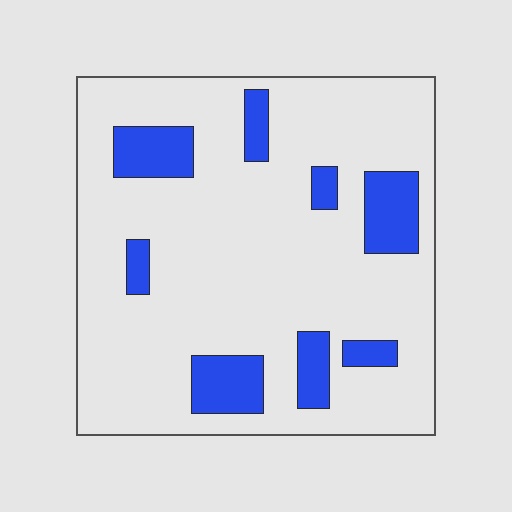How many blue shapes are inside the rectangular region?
8.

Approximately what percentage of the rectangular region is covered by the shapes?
Approximately 15%.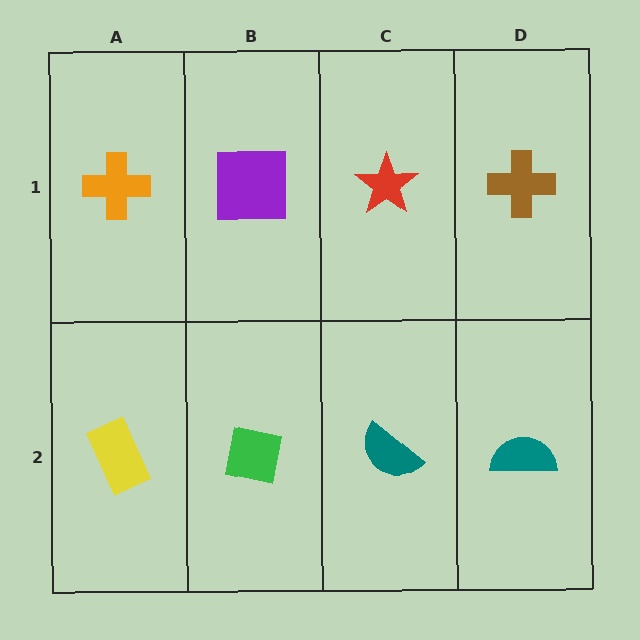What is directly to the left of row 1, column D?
A red star.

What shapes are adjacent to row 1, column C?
A teal semicircle (row 2, column C), a purple square (row 1, column B), a brown cross (row 1, column D).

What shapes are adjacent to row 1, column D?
A teal semicircle (row 2, column D), a red star (row 1, column C).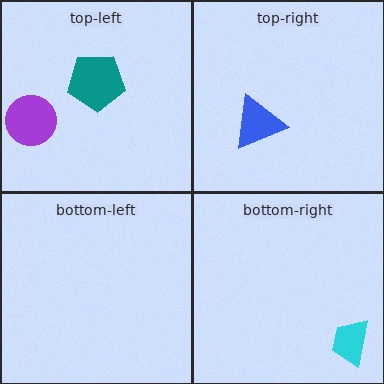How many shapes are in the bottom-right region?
1.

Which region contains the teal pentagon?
The top-left region.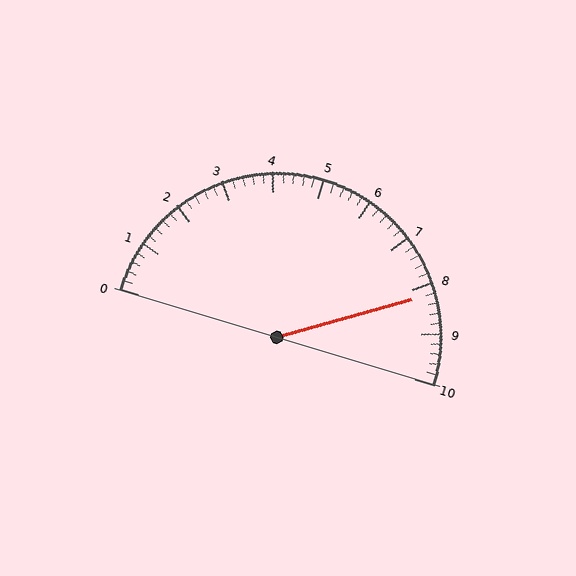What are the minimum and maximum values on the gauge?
The gauge ranges from 0 to 10.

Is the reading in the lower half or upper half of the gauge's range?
The reading is in the upper half of the range (0 to 10).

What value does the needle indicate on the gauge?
The needle indicates approximately 8.2.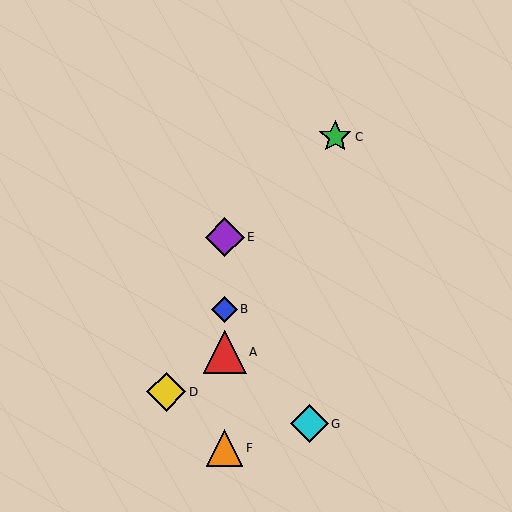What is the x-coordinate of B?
Object B is at x≈225.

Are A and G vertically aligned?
No, A is at x≈225 and G is at x≈310.